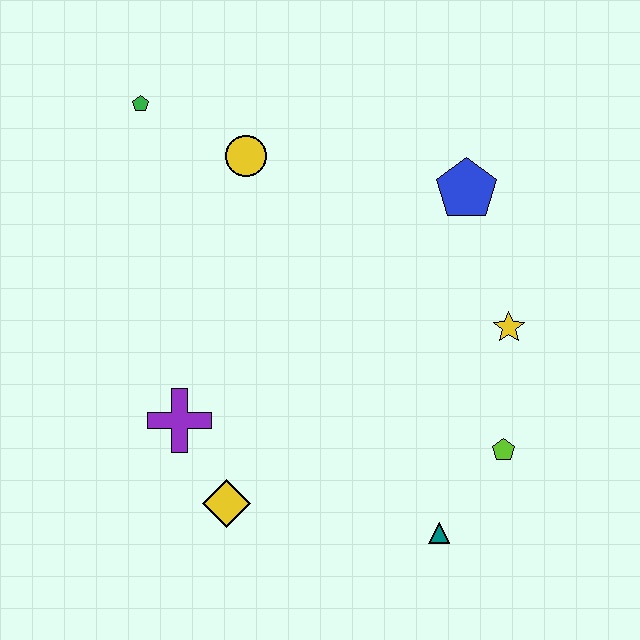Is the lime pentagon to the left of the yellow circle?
No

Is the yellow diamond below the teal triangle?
No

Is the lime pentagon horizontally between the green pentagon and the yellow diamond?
No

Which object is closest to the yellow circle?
The green pentagon is closest to the yellow circle.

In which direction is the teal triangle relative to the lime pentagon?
The teal triangle is below the lime pentagon.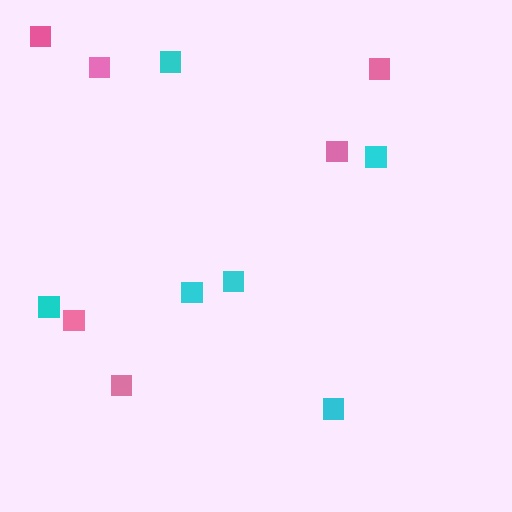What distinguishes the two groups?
There are 2 groups: one group of cyan squares (6) and one group of pink squares (6).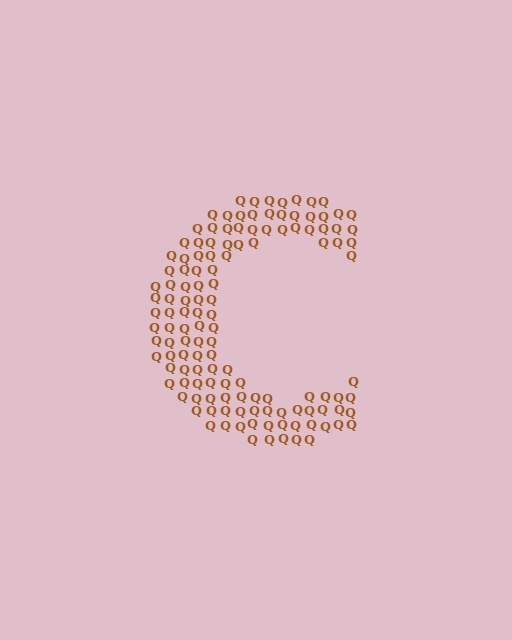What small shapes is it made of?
It is made of small letter Q's.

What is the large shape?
The large shape is the letter C.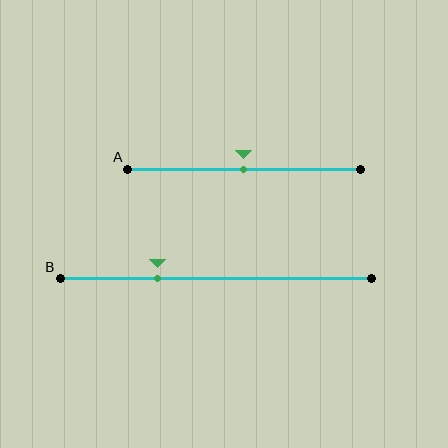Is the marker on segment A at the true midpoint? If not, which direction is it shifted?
Yes, the marker on segment A is at the true midpoint.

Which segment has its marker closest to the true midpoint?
Segment A has its marker closest to the true midpoint.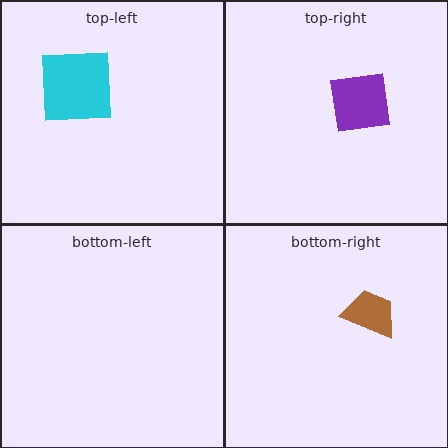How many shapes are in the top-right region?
1.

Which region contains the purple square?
The top-right region.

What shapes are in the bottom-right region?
The brown trapezoid.